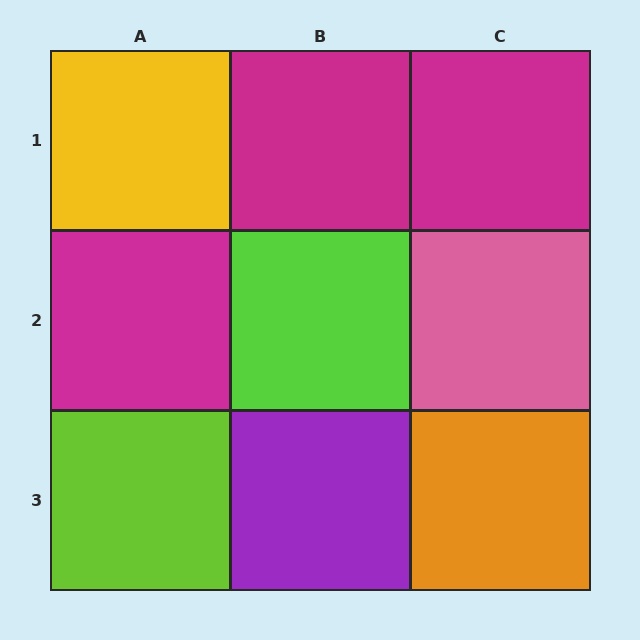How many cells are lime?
2 cells are lime.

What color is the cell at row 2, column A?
Magenta.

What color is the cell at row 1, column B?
Magenta.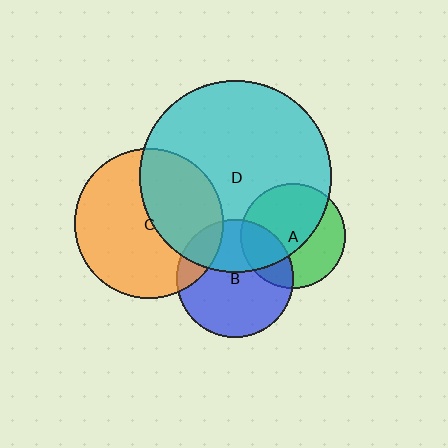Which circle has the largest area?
Circle D (cyan).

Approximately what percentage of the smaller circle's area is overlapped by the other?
Approximately 60%.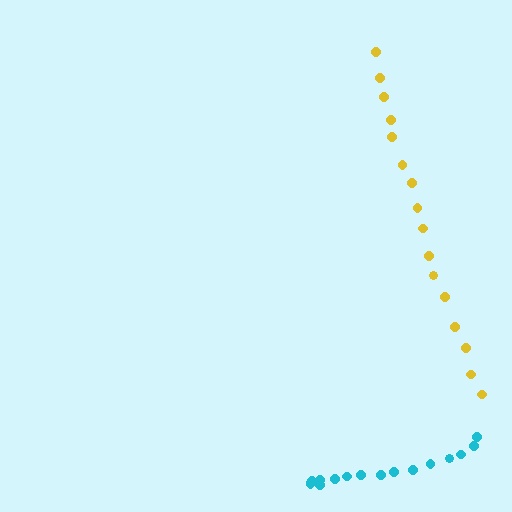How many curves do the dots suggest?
There are 2 distinct paths.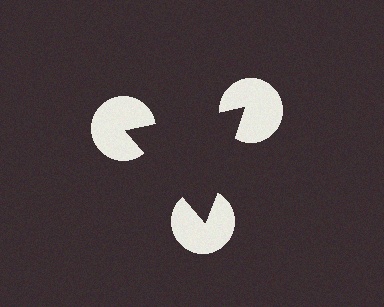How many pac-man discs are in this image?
There are 3 — one at each vertex of the illusory triangle.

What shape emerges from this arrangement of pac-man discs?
An illusory triangle — its edges are inferred from the aligned wedge cuts in the pac-man discs, not physically drawn.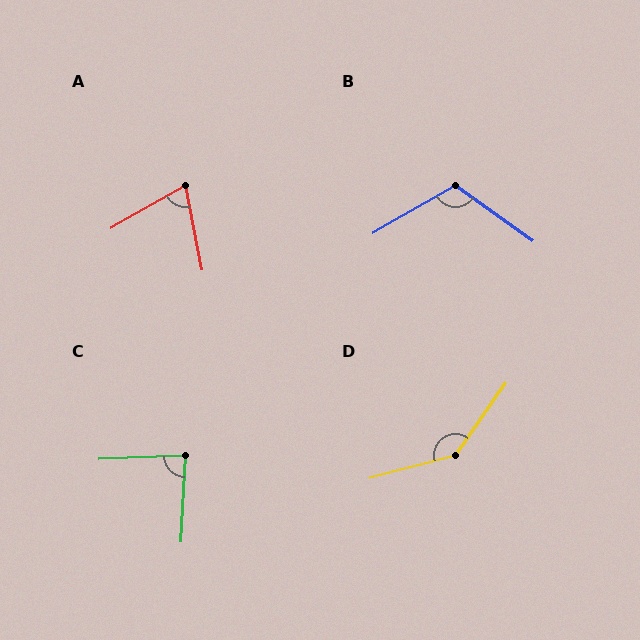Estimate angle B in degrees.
Approximately 115 degrees.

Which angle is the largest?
D, at approximately 140 degrees.